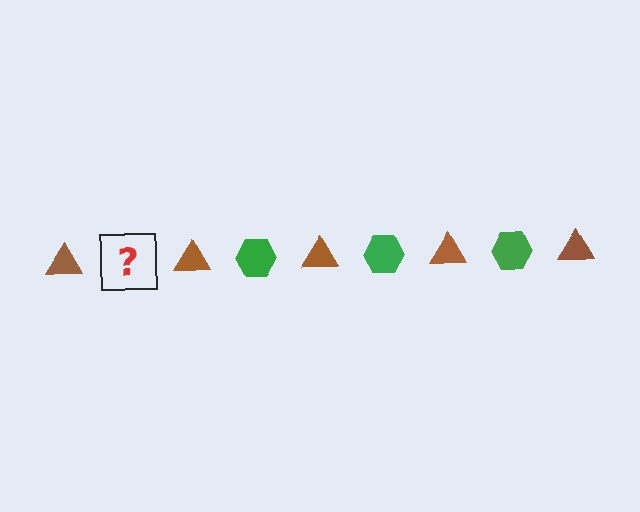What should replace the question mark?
The question mark should be replaced with a green hexagon.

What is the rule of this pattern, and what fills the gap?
The rule is that the pattern alternates between brown triangle and green hexagon. The gap should be filled with a green hexagon.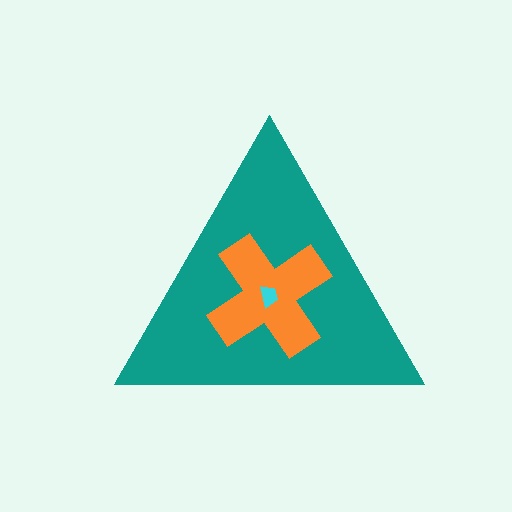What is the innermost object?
The cyan trapezoid.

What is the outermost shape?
The teal triangle.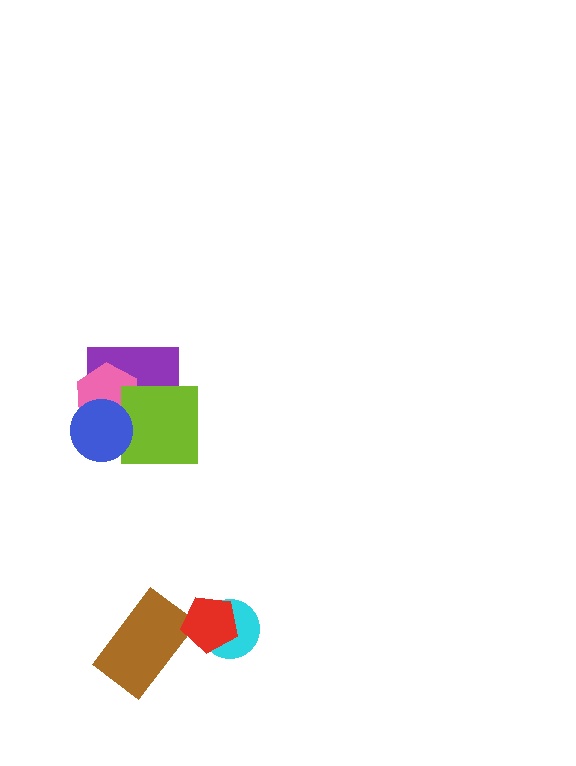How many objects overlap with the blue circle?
3 objects overlap with the blue circle.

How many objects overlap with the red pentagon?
2 objects overlap with the red pentagon.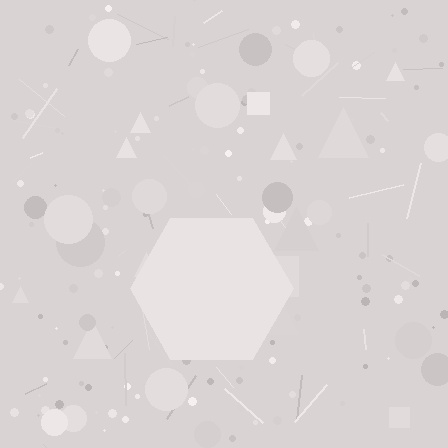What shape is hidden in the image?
A hexagon is hidden in the image.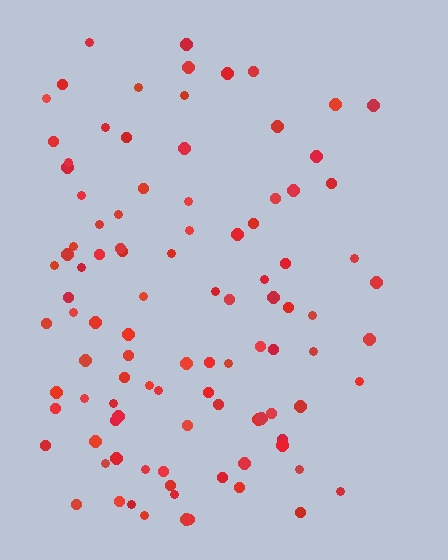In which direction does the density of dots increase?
From right to left, with the left side densest.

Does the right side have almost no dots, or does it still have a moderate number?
Still a moderate number, just noticeably fewer than the left.